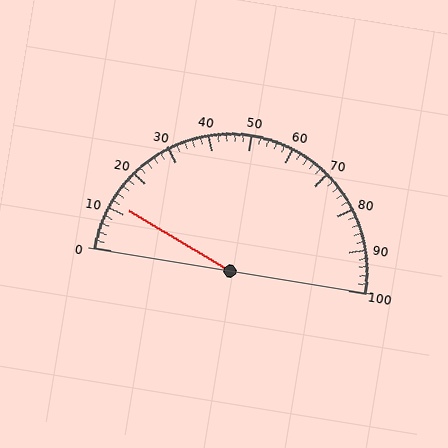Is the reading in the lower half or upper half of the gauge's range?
The reading is in the lower half of the range (0 to 100).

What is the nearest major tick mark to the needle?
The nearest major tick mark is 10.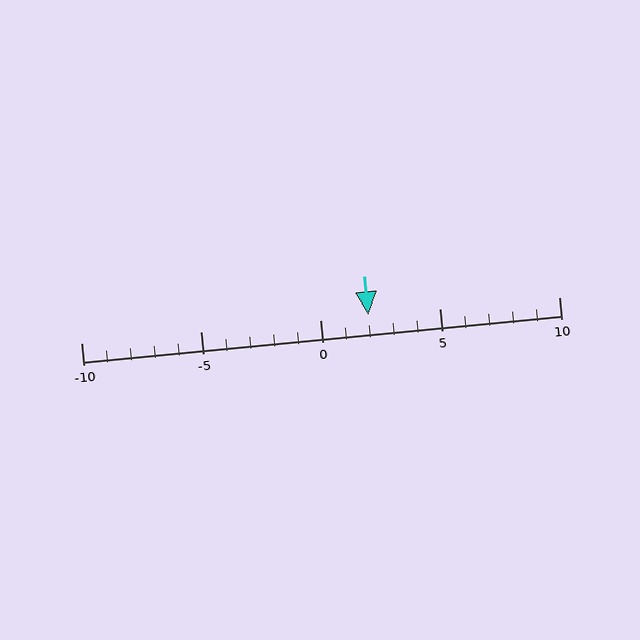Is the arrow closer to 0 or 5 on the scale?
The arrow is closer to 0.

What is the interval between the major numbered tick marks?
The major tick marks are spaced 5 units apart.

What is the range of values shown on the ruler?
The ruler shows values from -10 to 10.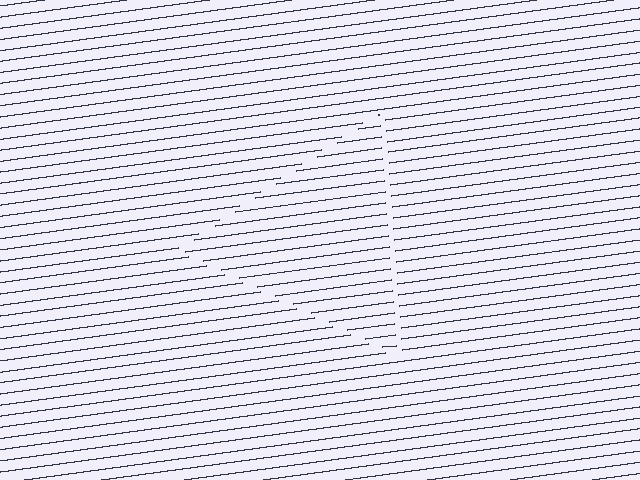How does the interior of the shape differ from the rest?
The interior of the shape contains the same grating, shifted by half a period — the contour is defined by the phase discontinuity where line-ends from the inner and outer gratings abut.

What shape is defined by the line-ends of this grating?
An illusory triangle. The interior of the shape contains the same grating, shifted by half a period — the contour is defined by the phase discontinuity where line-ends from the inner and outer gratings abut.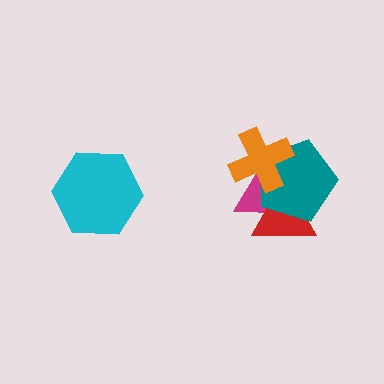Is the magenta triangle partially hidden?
Yes, it is partially covered by another shape.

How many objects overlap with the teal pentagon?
3 objects overlap with the teal pentagon.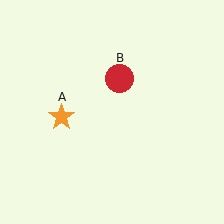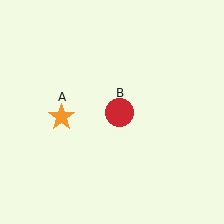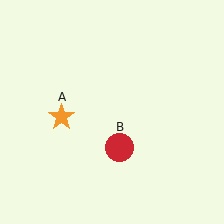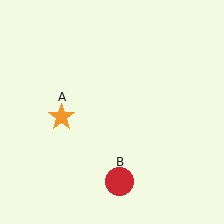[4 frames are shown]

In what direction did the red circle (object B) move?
The red circle (object B) moved down.